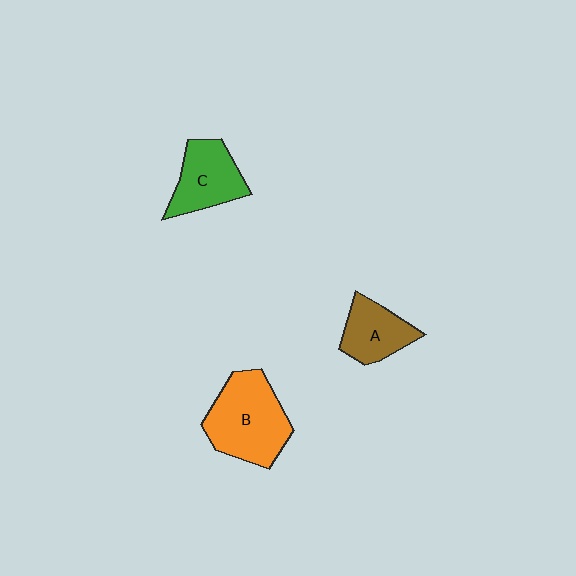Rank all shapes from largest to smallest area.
From largest to smallest: B (orange), C (green), A (brown).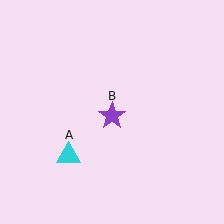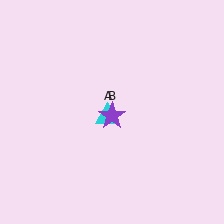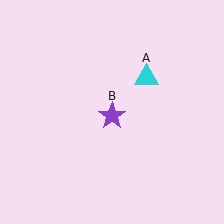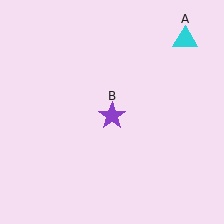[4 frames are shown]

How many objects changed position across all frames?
1 object changed position: cyan triangle (object A).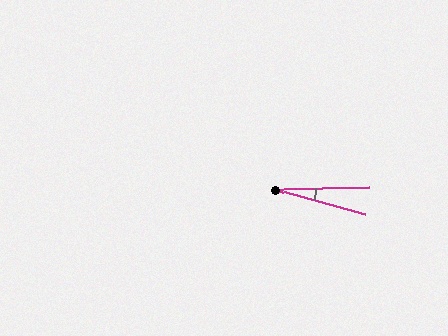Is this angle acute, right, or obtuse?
It is acute.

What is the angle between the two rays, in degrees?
Approximately 17 degrees.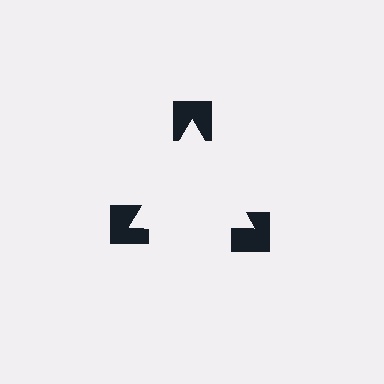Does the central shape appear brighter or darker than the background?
It typically appears slightly brighter than the background, even though no actual brightness change is drawn.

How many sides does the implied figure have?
3 sides.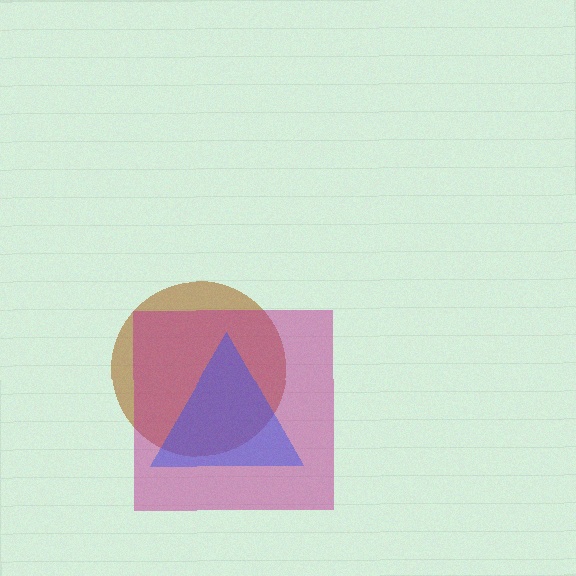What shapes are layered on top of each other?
The layered shapes are: a brown circle, a magenta square, a blue triangle.